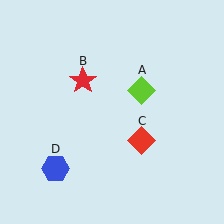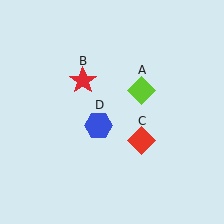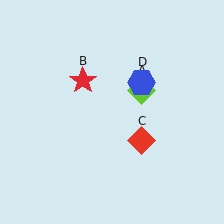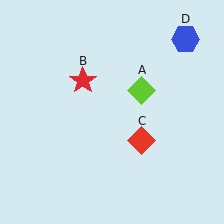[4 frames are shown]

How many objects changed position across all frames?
1 object changed position: blue hexagon (object D).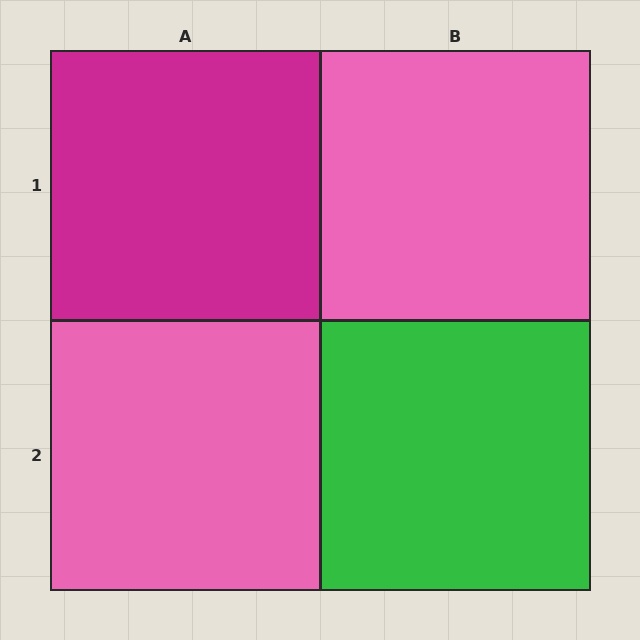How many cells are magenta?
1 cell is magenta.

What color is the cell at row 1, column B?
Pink.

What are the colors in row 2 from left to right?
Pink, green.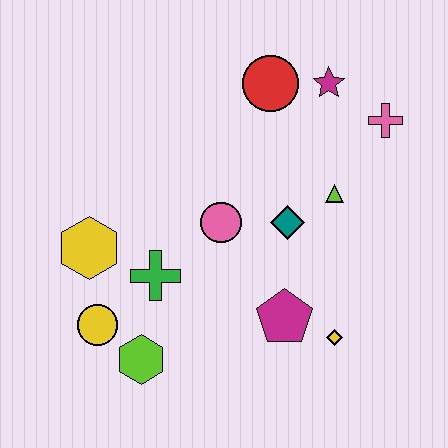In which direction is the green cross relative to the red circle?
The green cross is below the red circle.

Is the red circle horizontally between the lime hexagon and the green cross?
No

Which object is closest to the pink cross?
The magenta star is closest to the pink cross.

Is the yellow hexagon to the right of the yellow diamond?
No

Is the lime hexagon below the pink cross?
Yes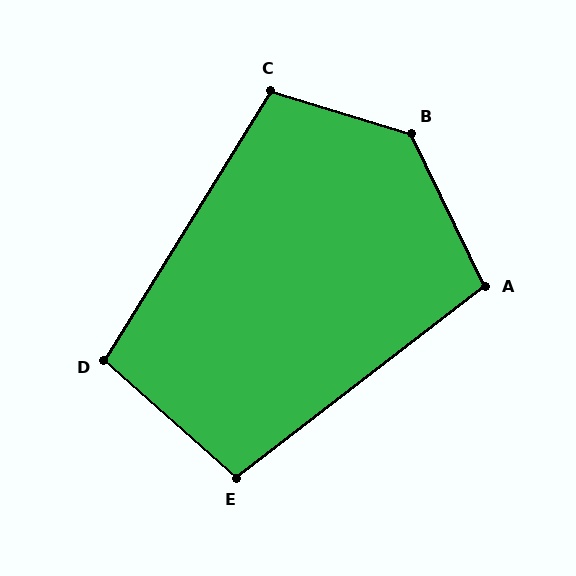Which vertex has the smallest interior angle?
D, at approximately 100 degrees.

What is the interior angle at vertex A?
Approximately 102 degrees (obtuse).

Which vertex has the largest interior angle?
B, at approximately 133 degrees.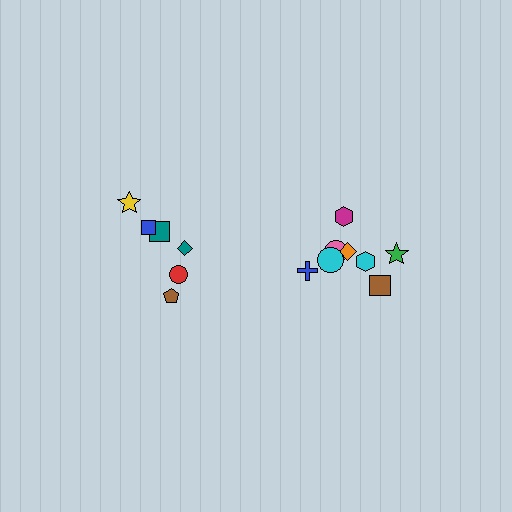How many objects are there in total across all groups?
There are 14 objects.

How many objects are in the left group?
There are 6 objects.